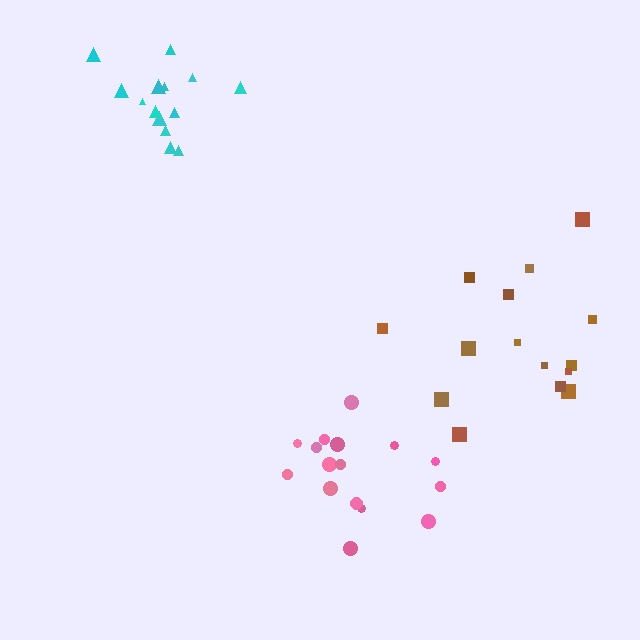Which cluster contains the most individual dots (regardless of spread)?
Pink (16).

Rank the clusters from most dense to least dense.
cyan, pink, brown.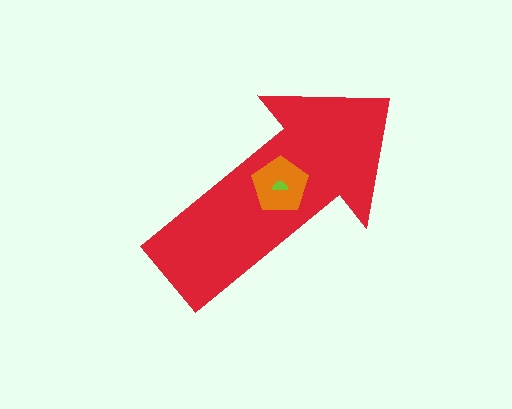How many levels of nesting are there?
3.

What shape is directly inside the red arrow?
The orange pentagon.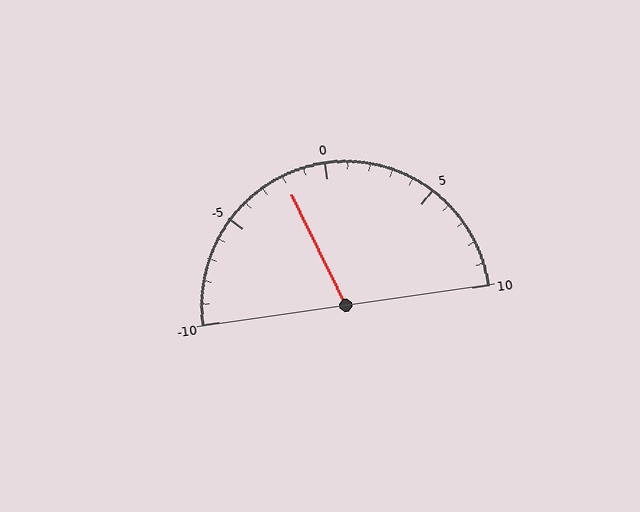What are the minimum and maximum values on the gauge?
The gauge ranges from -10 to 10.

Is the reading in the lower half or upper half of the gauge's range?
The reading is in the lower half of the range (-10 to 10).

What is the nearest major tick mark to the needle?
The nearest major tick mark is 0.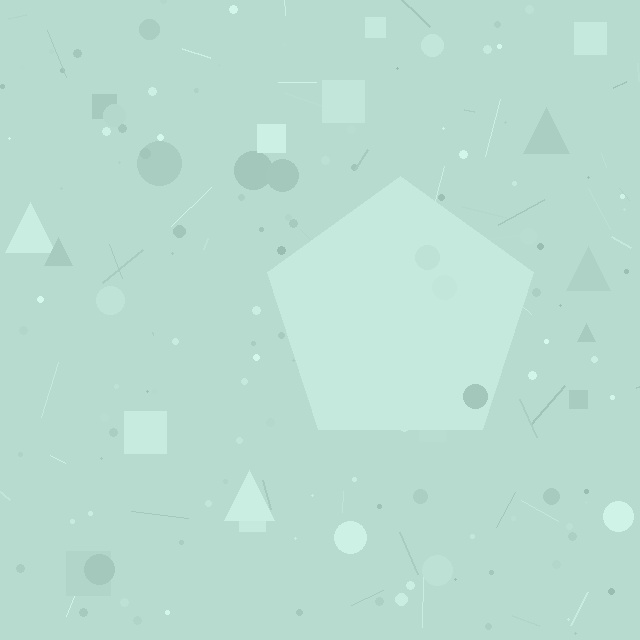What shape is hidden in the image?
A pentagon is hidden in the image.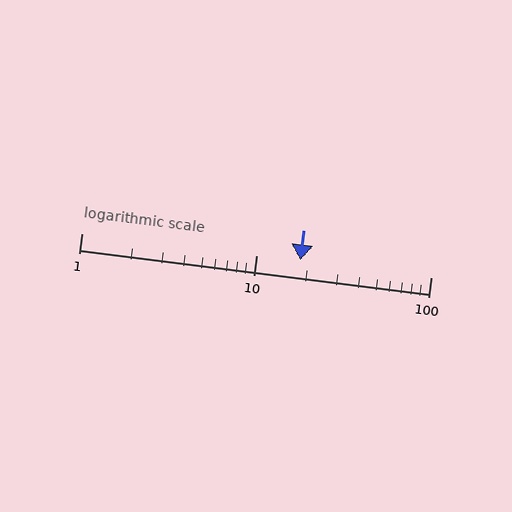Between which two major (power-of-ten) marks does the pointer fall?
The pointer is between 10 and 100.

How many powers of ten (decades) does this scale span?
The scale spans 2 decades, from 1 to 100.